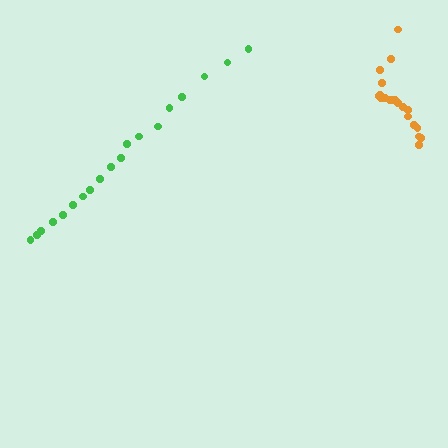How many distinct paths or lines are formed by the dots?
There are 2 distinct paths.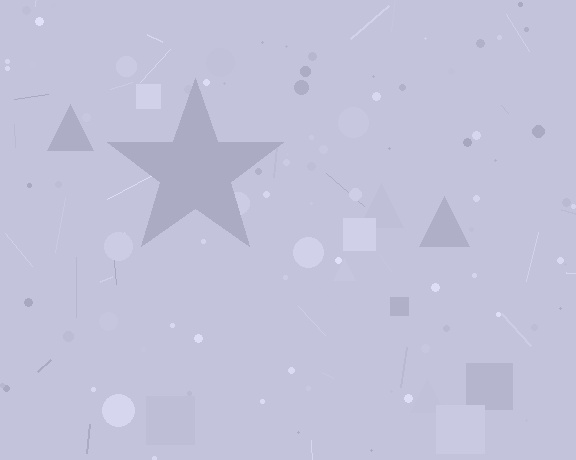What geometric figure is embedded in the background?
A star is embedded in the background.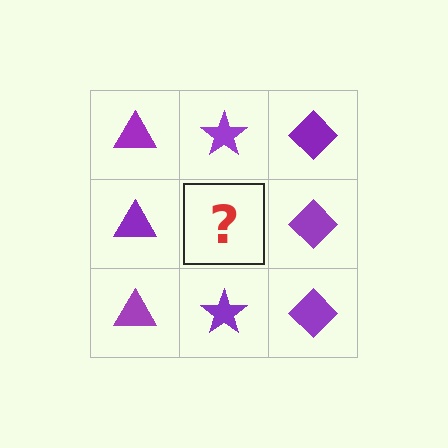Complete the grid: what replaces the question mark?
The question mark should be replaced with a purple star.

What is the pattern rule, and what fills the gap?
The rule is that each column has a consistent shape. The gap should be filled with a purple star.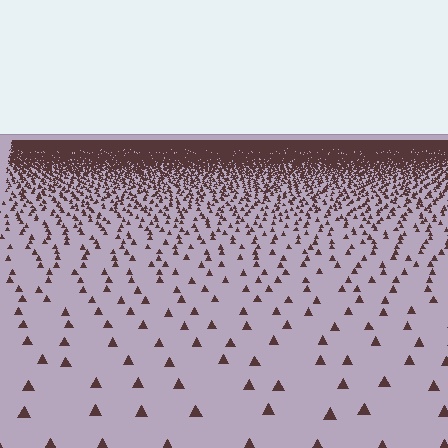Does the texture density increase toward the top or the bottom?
Density increases toward the top.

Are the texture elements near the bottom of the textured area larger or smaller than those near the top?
Larger. Near the bottom, elements are closer to the viewer and appear at a bigger on-screen size.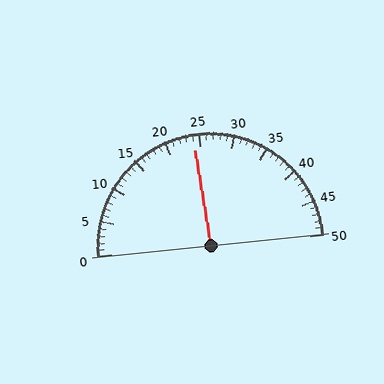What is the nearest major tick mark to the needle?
The nearest major tick mark is 25.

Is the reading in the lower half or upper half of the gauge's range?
The reading is in the lower half of the range (0 to 50).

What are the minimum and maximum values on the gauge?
The gauge ranges from 0 to 50.